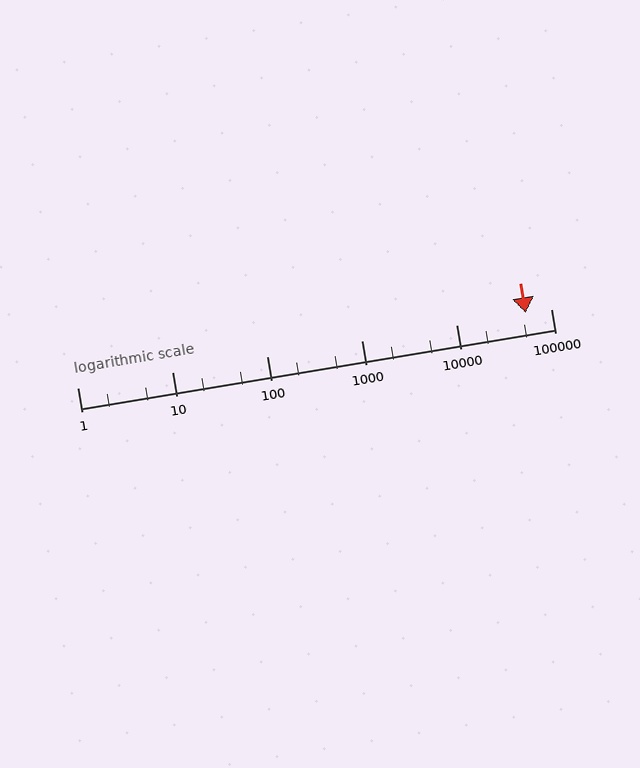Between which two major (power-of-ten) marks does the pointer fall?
The pointer is between 10000 and 100000.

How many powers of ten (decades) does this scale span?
The scale spans 5 decades, from 1 to 100000.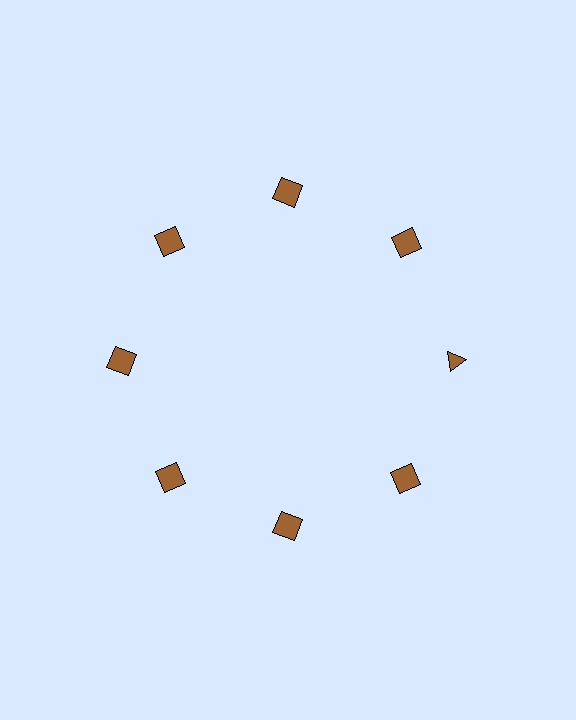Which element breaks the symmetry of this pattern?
The brown triangle at roughly the 3 o'clock position breaks the symmetry. All other shapes are brown squares.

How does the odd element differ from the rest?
It has a different shape: triangle instead of square.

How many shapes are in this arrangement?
There are 8 shapes arranged in a ring pattern.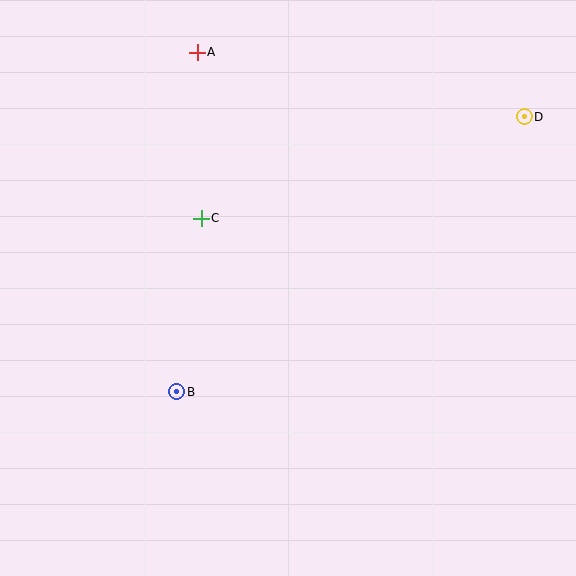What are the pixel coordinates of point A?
Point A is at (197, 52).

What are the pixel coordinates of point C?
Point C is at (201, 218).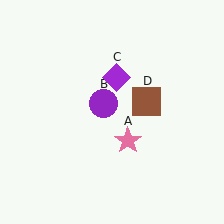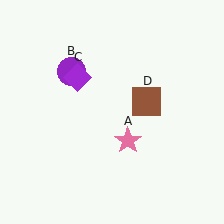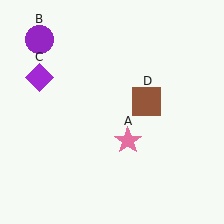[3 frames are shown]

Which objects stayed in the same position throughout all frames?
Pink star (object A) and brown square (object D) remained stationary.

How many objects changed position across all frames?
2 objects changed position: purple circle (object B), purple diamond (object C).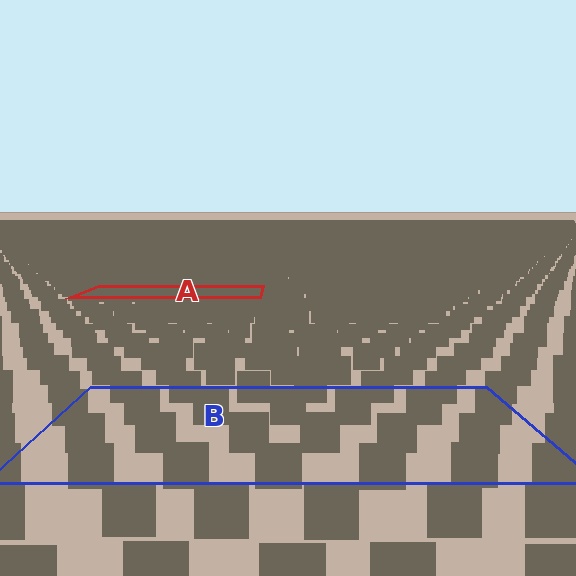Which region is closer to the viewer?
Region B is closer. The texture elements there are larger and more spread out.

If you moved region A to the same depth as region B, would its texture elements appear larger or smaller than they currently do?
They would appear larger. At a closer depth, the same texture elements are projected at a bigger on-screen size.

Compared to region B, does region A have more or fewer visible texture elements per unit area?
Region A has more texture elements per unit area — they are packed more densely because it is farther away.